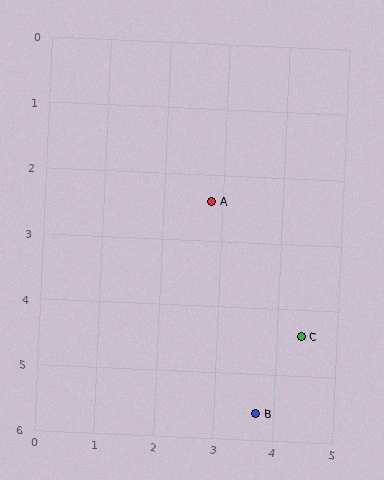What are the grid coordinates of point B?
Point B is at approximately (3.7, 5.6).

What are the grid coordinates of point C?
Point C is at approximately (4.4, 4.4).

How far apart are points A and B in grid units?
Points A and B are about 3.3 grid units apart.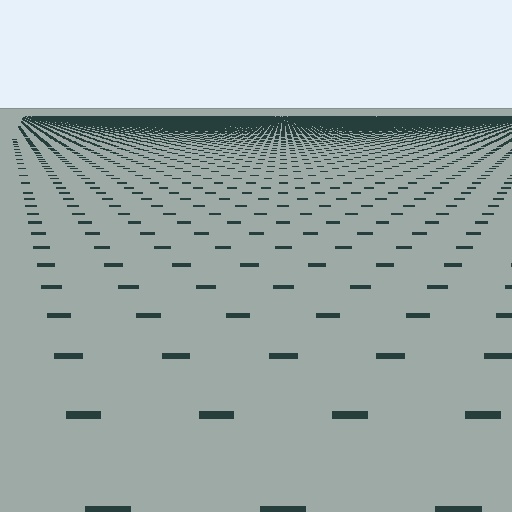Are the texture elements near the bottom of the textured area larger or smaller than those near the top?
Larger. Near the bottom, elements are closer to the viewer and appear at a bigger on-screen size.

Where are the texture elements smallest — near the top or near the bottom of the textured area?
Near the top.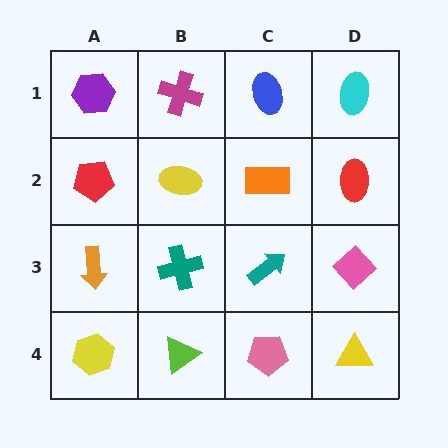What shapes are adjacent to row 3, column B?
A yellow ellipse (row 2, column B), a lime triangle (row 4, column B), an orange arrow (row 3, column A), a teal arrow (row 3, column C).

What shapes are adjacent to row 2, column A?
A purple hexagon (row 1, column A), an orange arrow (row 3, column A), a yellow ellipse (row 2, column B).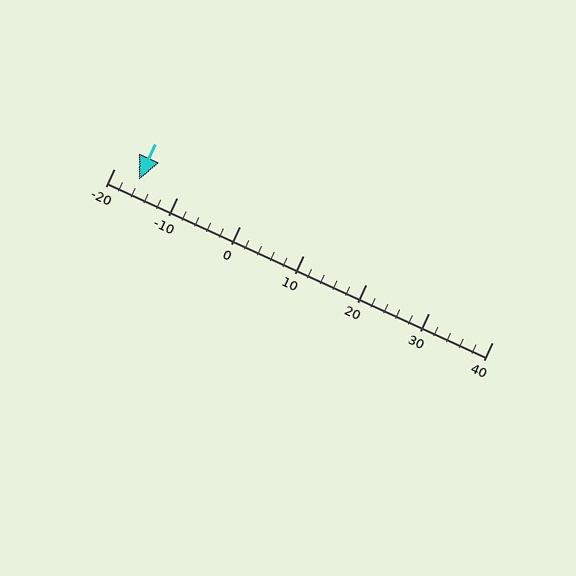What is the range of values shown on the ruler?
The ruler shows values from -20 to 40.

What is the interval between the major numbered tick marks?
The major tick marks are spaced 10 units apart.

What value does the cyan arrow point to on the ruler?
The cyan arrow points to approximately -16.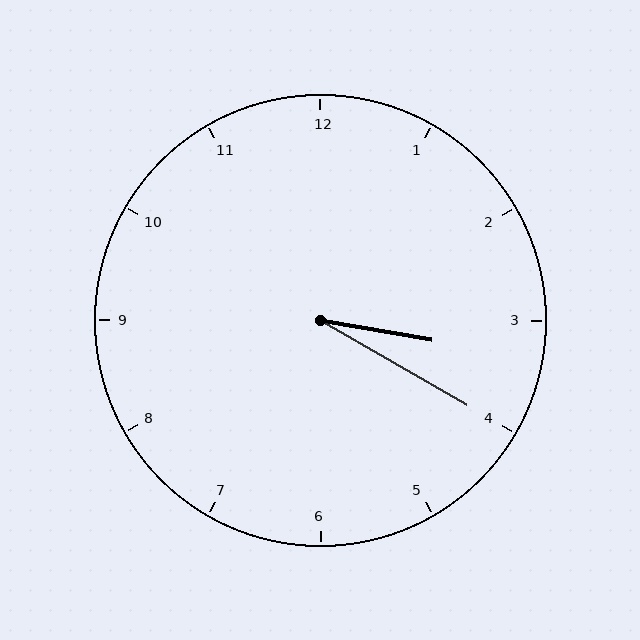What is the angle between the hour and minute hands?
Approximately 20 degrees.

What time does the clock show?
3:20.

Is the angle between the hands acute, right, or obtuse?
It is acute.